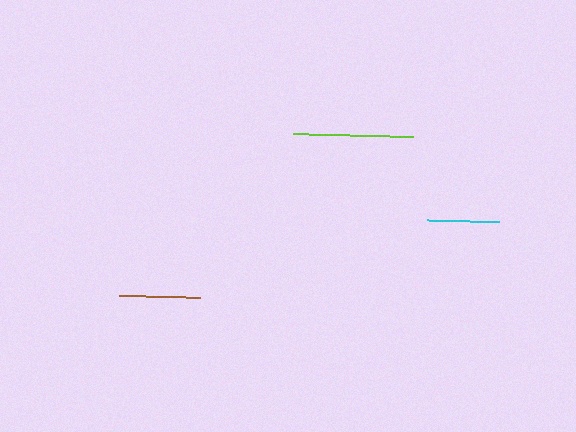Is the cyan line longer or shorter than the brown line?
The brown line is longer than the cyan line.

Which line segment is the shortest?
The cyan line is the shortest at approximately 72 pixels.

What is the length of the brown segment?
The brown segment is approximately 81 pixels long.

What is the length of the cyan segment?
The cyan segment is approximately 72 pixels long.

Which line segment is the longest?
The lime line is the longest at approximately 120 pixels.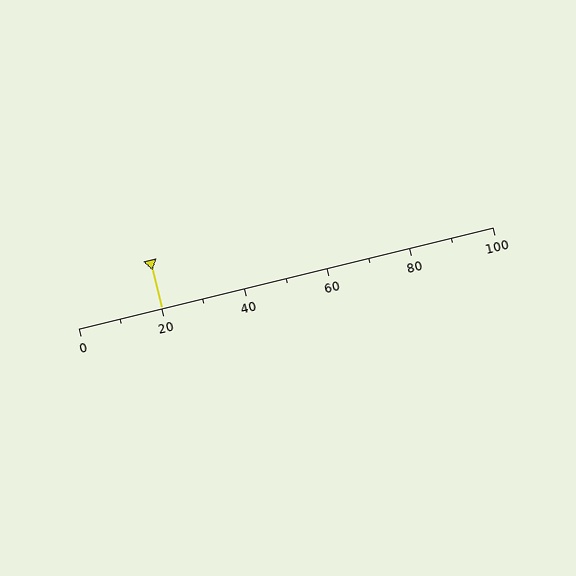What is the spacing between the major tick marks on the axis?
The major ticks are spaced 20 apart.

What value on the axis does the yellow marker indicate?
The marker indicates approximately 20.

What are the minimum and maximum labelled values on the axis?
The axis runs from 0 to 100.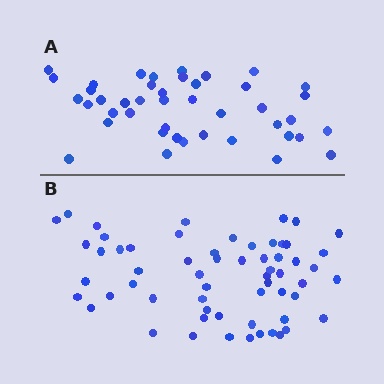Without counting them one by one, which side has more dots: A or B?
Region B (the bottom region) has more dots.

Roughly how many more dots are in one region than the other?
Region B has approximately 15 more dots than region A.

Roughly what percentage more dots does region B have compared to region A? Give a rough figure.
About 40% more.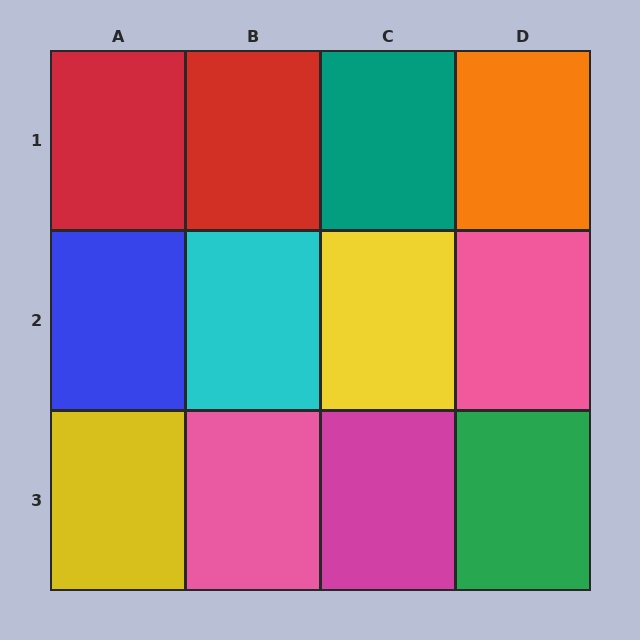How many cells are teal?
1 cell is teal.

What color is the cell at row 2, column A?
Blue.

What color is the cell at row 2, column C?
Yellow.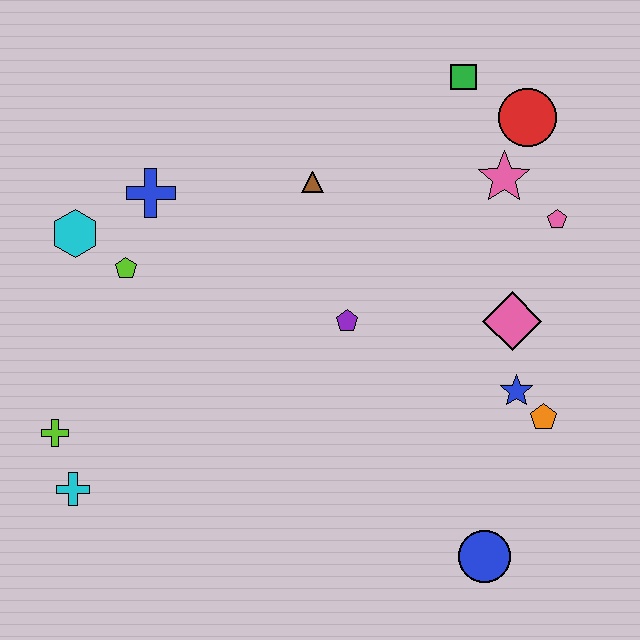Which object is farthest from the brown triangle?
The blue circle is farthest from the brown triangle.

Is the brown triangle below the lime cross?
No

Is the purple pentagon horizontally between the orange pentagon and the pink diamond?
No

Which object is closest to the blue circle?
The orange pentagon is closest to the blue circle.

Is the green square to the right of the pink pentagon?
No